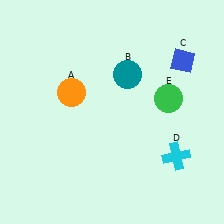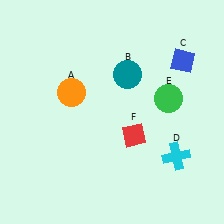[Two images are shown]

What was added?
A red diamond (F) was added in Image 2.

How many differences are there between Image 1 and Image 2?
There is 1 difference between the two images.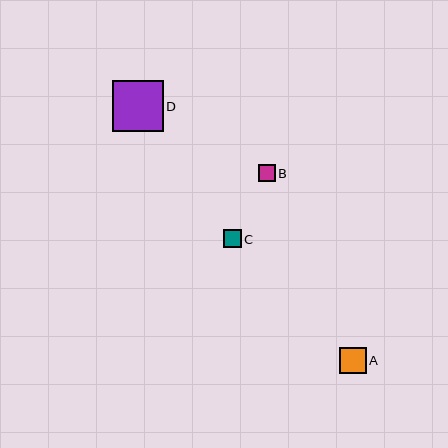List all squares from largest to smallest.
From largest to smallest: D, A, C, B.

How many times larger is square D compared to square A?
Square D is approximately 1.9 times the size of square A.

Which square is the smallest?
Square B is the smallest with a size of approximately 17 pixels.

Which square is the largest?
Square D is the largest with a size of approximately 51 pixels.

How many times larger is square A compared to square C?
Square A is approximately 1.5 times the size of square C.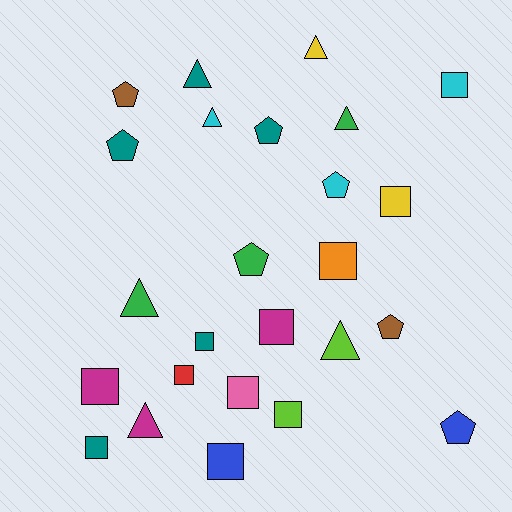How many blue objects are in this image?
There are 2 blue objects.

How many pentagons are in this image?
There are 7 pentagons.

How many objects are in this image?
There are 25 objects.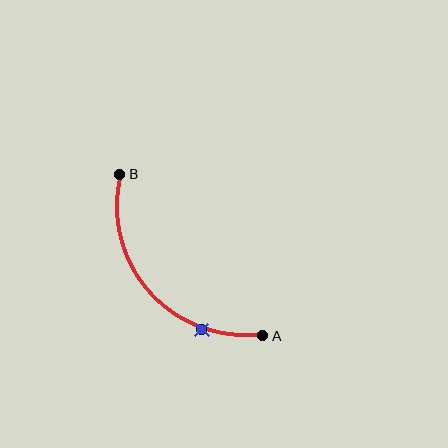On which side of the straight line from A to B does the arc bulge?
The arc bulges below and to the left of the straight line connecting A and B.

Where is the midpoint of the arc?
The arc midpoint is the point on the curve farthest from the straight line joining A and B. It sits below and to the left of that line.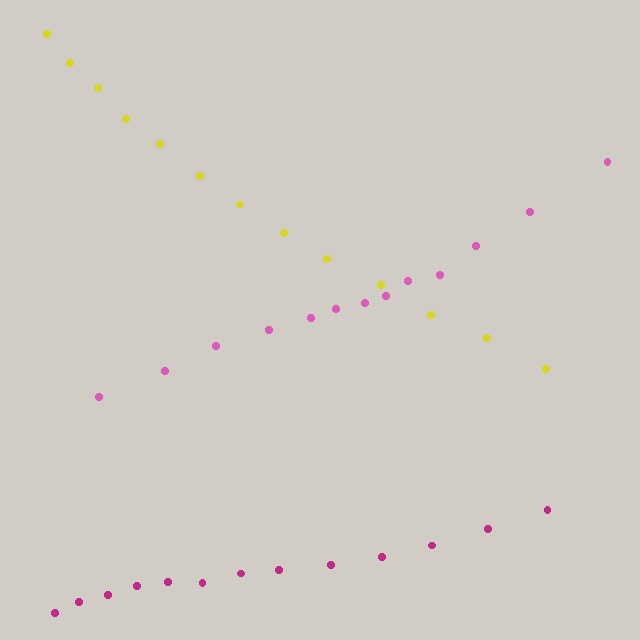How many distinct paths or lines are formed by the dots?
There are 3 distinct paths.